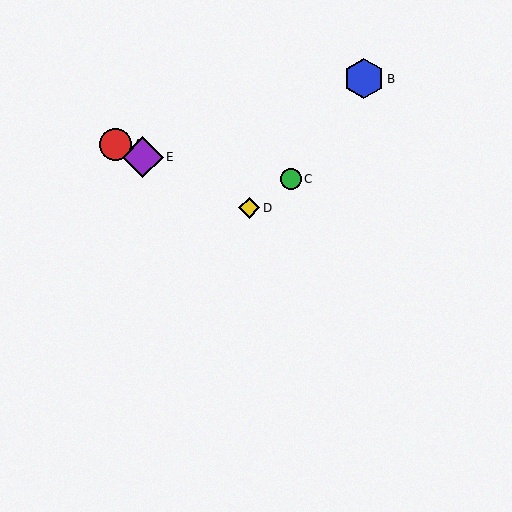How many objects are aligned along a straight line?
3 objects (A, D, E) are aligned along a straight line.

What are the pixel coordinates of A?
Object A is at (115, 144).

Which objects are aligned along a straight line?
Objects A, D, E are aligned along a straight line.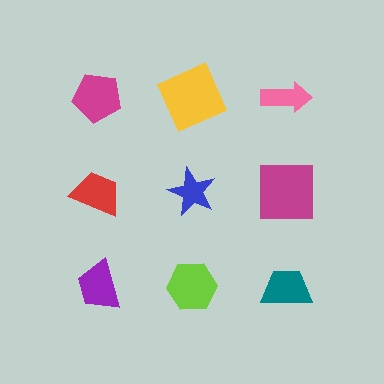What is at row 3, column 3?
A teal trapezoid.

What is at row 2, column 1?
A red trapezoid.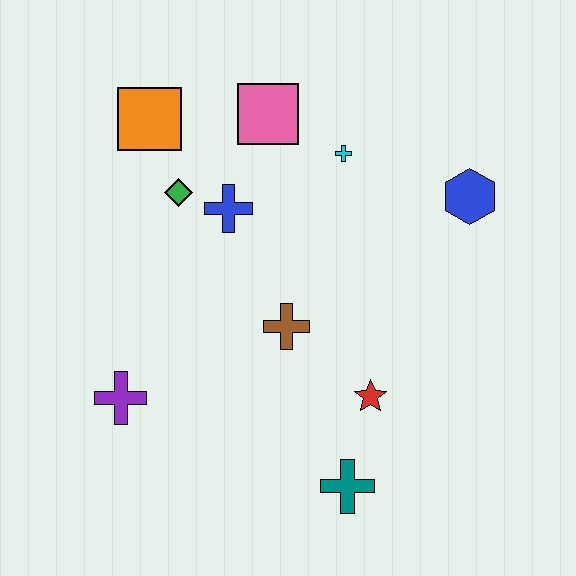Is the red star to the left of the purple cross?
No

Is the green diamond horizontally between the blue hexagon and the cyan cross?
No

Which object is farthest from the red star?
The orange square is farthest from the red star.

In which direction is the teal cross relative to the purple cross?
The teal cross is to the right of the purple cross.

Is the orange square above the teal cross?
Yes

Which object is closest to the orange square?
The green diamond is closest to the orange square.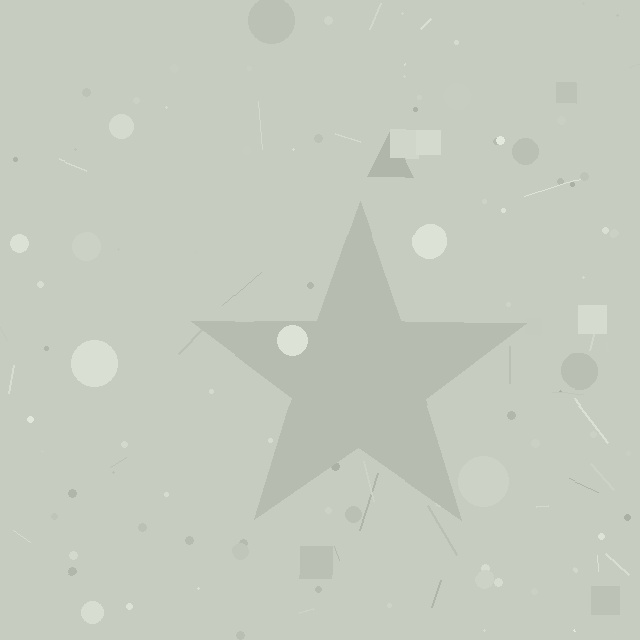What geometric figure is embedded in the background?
A star is embedded in the background.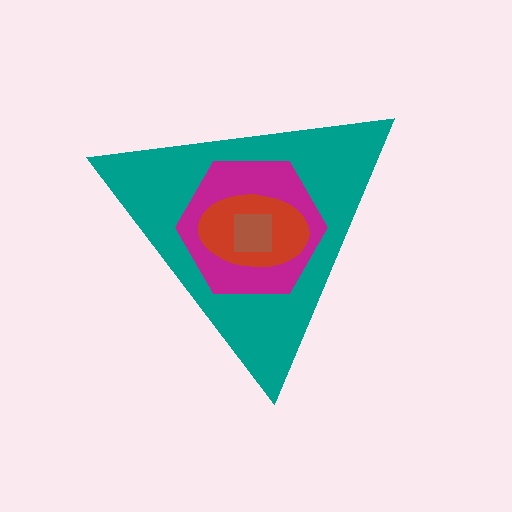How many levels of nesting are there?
4.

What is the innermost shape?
The brown square.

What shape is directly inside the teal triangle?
The magenta hexagon.